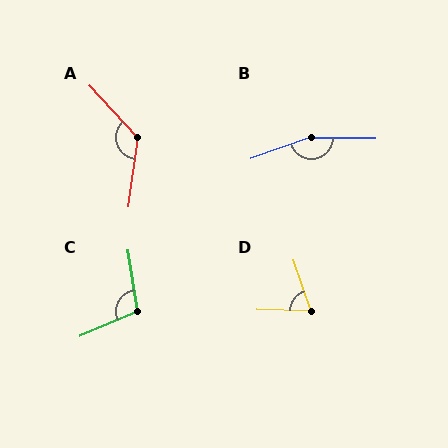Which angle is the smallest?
D, at approximately 69 degrees.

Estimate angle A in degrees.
Approximately 129 degrees.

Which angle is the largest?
B, at approximately 160 degrees.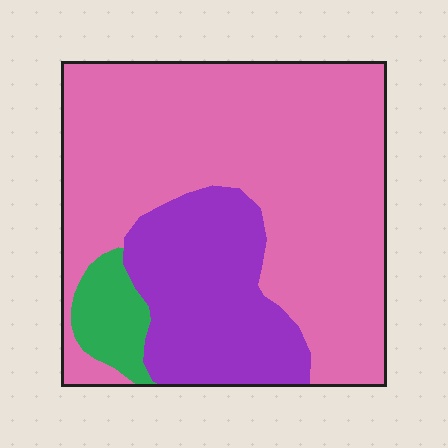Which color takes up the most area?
Pink, at roughly 70%.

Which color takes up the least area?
Green, at roughly 5%.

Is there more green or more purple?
Purple.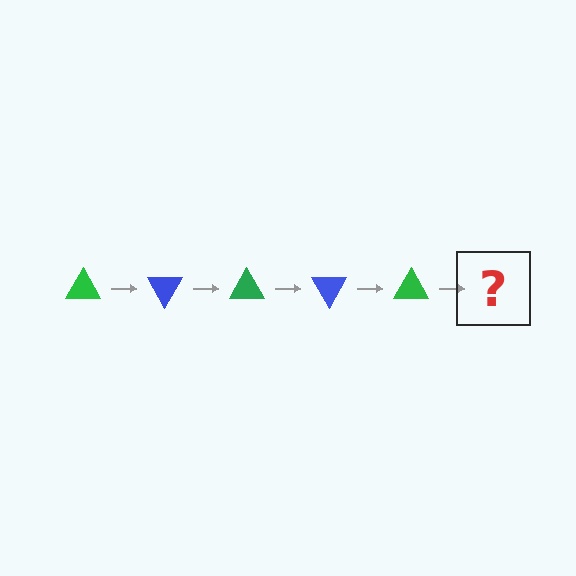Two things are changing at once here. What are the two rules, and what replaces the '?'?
The two rules are that it rotates 60 degrees each step and the color cycles through green and blue. The '?' should be a blue triangle, rotated 300 degrees from the start.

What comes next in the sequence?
The next element should be a blue triangle, rotated 300 degrees from the start.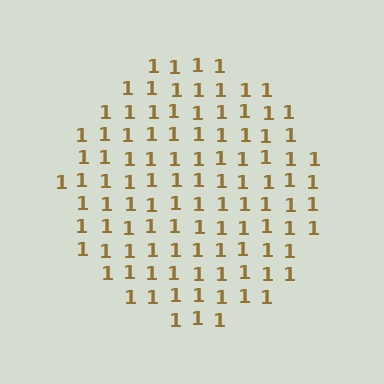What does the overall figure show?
The overall figure shows a circle.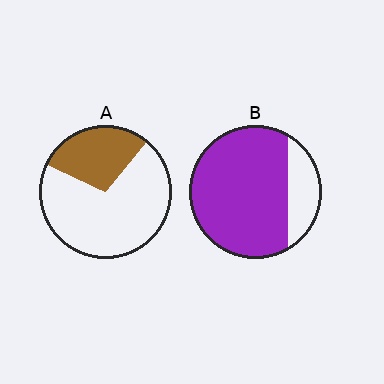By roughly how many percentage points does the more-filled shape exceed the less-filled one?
By roughly 50 percentage points (B over A).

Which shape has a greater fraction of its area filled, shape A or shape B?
Shape B.